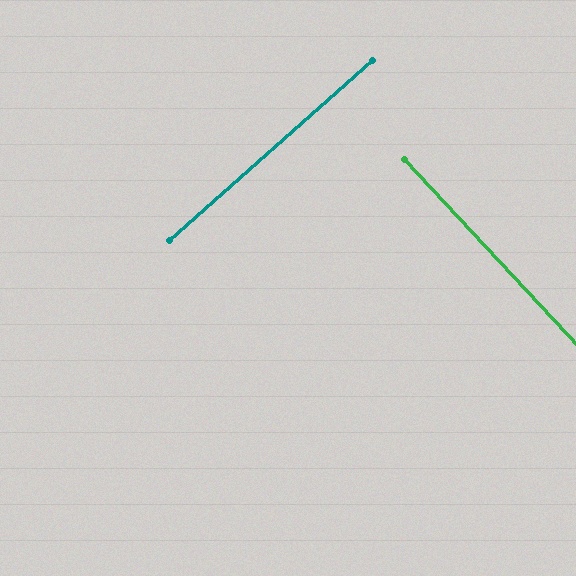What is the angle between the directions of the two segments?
Approximately 89 degrees.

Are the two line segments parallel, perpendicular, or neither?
Perpendicular — they meet at approximately 89°.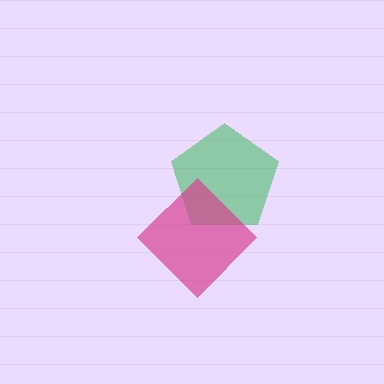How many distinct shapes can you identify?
There are 2 distinct shapes: a green pentagon, a magenta diamond.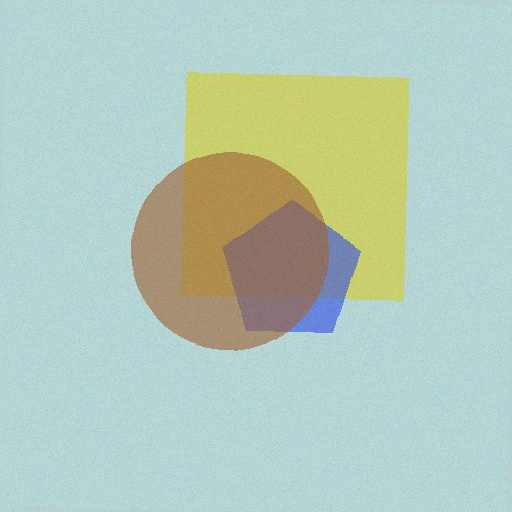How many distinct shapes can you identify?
There are 3 distinct shapes: a yellow square, a blue pentagon, a brown circle.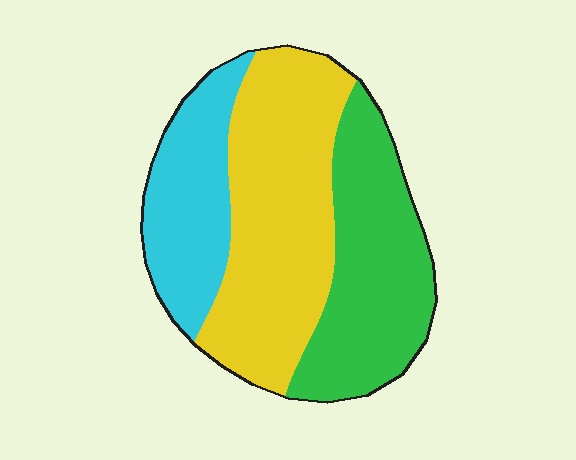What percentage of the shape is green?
Green takes up between a third and a half of the shape.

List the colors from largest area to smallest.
From largest to smallest: yellow, green, cyan.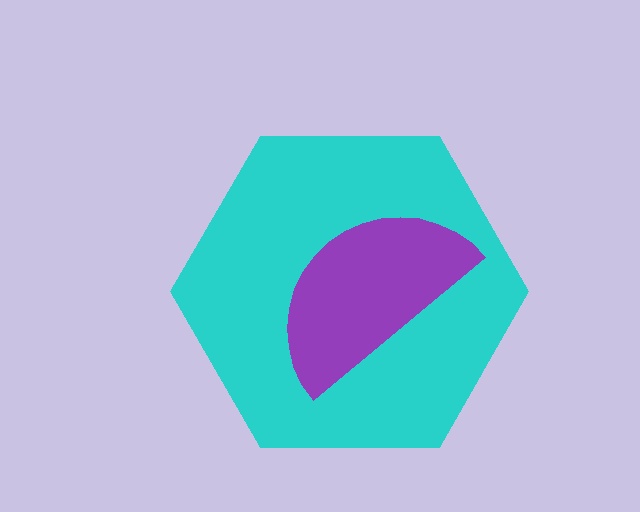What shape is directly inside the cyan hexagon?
The purple semicircle.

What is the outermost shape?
The cyan hexagon.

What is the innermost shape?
The purple semicircle.